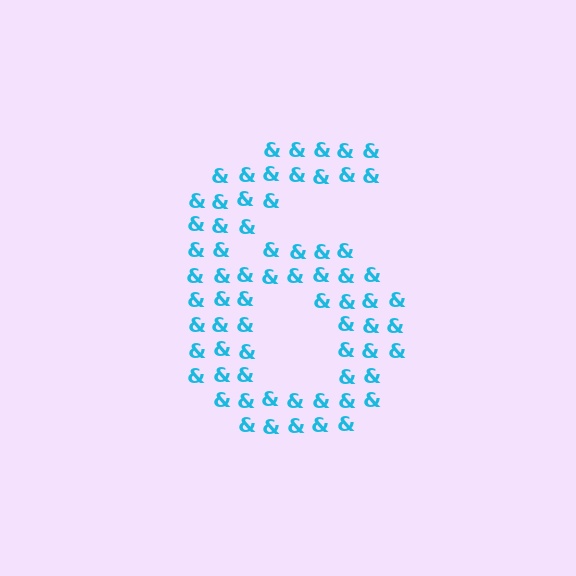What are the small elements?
The small elements are ampersands.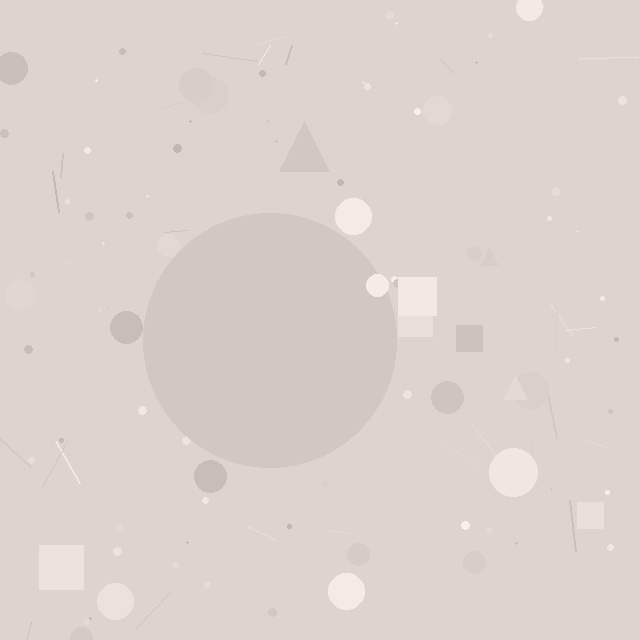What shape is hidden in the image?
A circle is hidden in the image.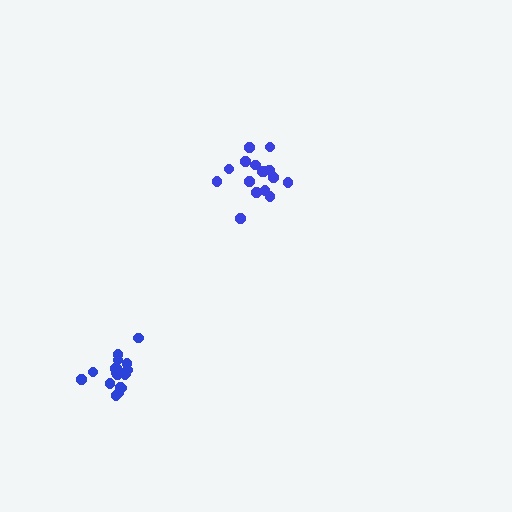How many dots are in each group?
Group 1: 16 dots, Group 2: 18 dots (34 total).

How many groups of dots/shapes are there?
There are 2 groups.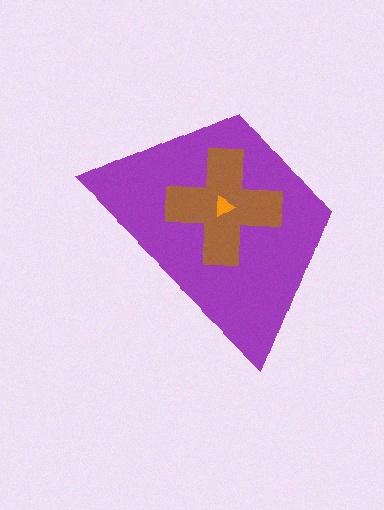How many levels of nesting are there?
3.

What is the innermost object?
The orange triangle.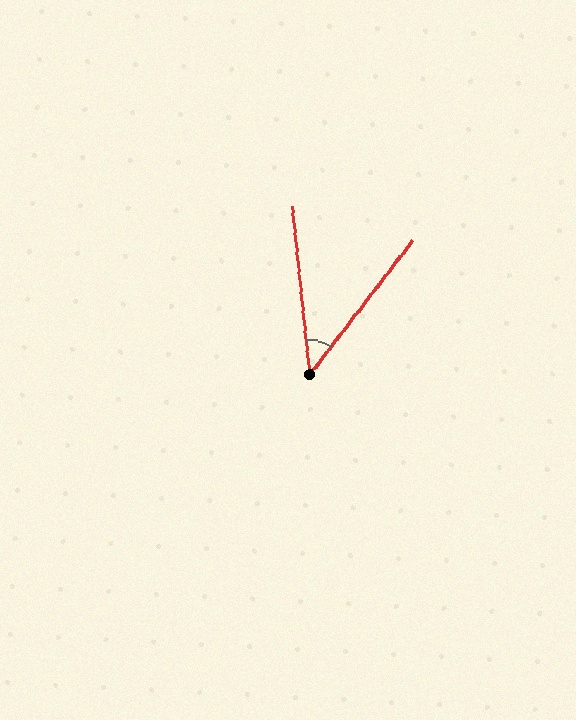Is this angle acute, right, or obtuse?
It is acute.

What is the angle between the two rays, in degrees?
Approximately 44 degrees.